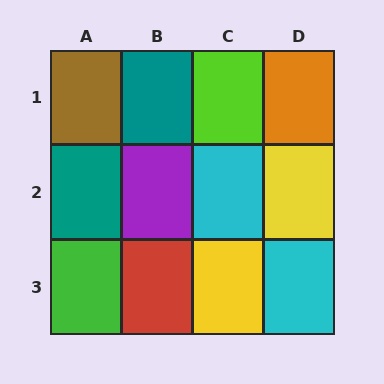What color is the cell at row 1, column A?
Brown.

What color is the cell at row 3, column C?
Yellow.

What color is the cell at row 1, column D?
Orange.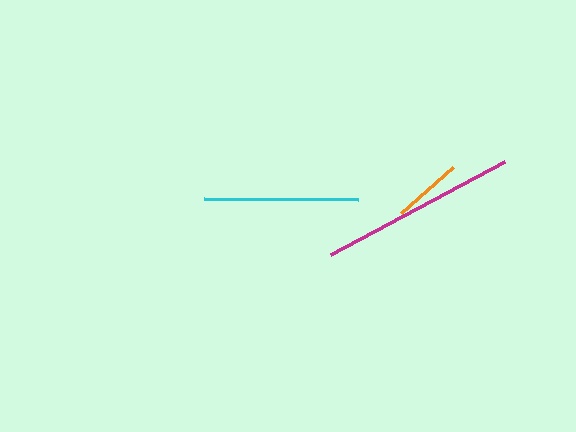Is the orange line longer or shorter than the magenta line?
The magenta line is longer than the orange line.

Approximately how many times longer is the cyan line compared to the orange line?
The cyan line is approximately 2.2 times the length of the orange line.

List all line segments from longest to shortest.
From longest to shortest: magenta, cyan, orange.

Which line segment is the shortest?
The orange line is the shortest at approximately 70 pixels.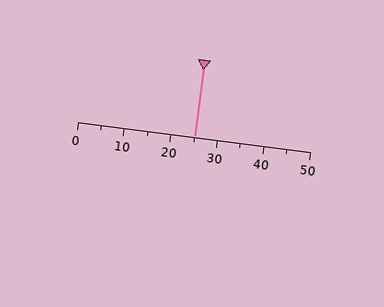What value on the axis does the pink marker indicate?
The marker indicates approximately 25.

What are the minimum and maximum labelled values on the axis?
The axis runs from 0 to 50.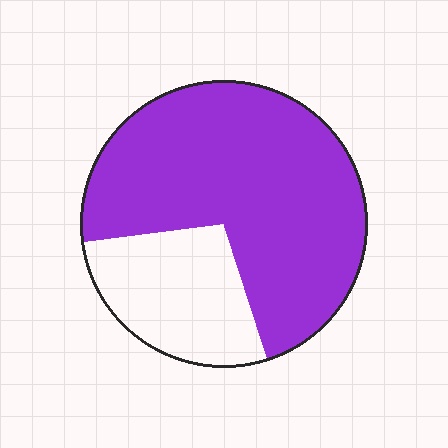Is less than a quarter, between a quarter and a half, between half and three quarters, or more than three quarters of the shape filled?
Between half and three quarters.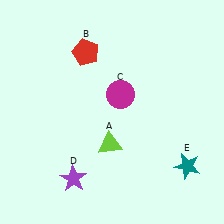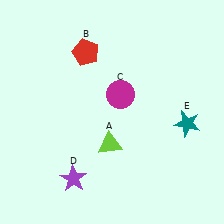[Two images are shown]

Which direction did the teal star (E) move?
The teal star (E) moved up.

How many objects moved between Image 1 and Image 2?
1 object moved between the two images.